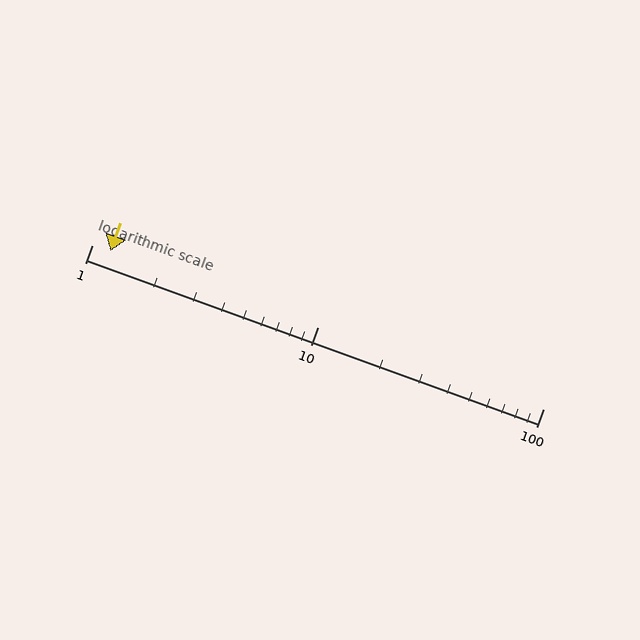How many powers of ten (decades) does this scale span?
The scale spans 2 decades, from 1 to 100.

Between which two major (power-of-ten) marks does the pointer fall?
The pointer is between 1 and 10.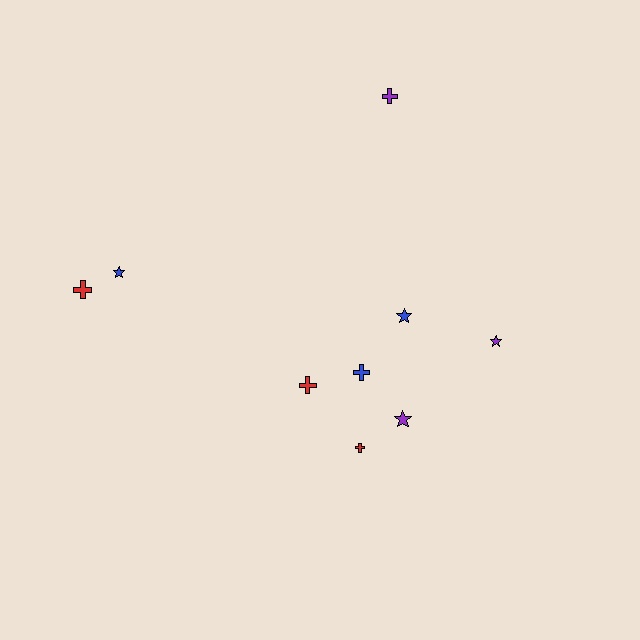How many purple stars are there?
There are 2 purple stars.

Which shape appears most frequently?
Cross, with 5 objects.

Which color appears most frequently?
Blue, with 3 objects.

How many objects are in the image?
There are 9 objects.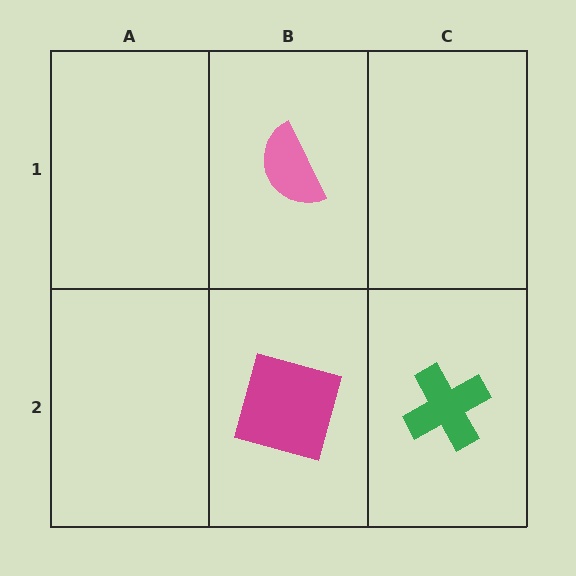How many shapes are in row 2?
2 shapes.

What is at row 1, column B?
A pink semicircle.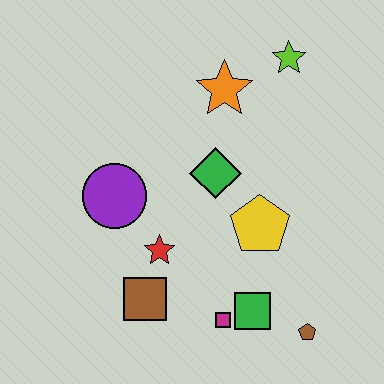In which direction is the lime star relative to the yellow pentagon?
The lime star is above the yellow pentagon.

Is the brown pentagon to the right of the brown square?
Yes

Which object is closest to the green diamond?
The yellow pentagon is closest to the green diamond.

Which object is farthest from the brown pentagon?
The lime star is farthest from the brown pentagon.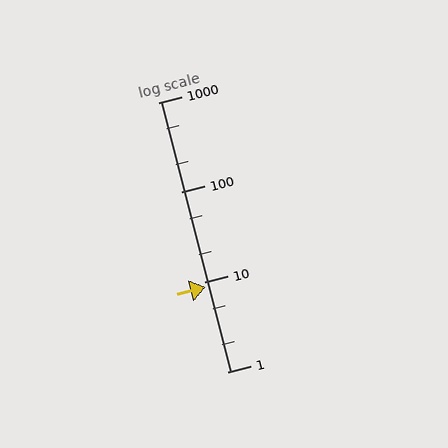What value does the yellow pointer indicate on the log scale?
The pointer indicates approximately 8.9.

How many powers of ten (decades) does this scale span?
The scale spans 3 decades, from 1 to 1000.